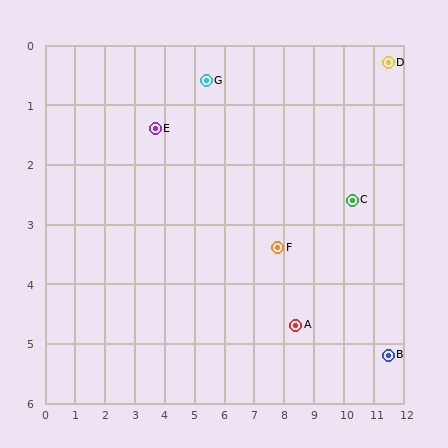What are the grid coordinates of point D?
Point D is at approximately (11.5, 0.3).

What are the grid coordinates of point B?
Point B is at approximately (11.5, 5.2).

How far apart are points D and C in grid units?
Points D and C are about 2.6 grid units apart.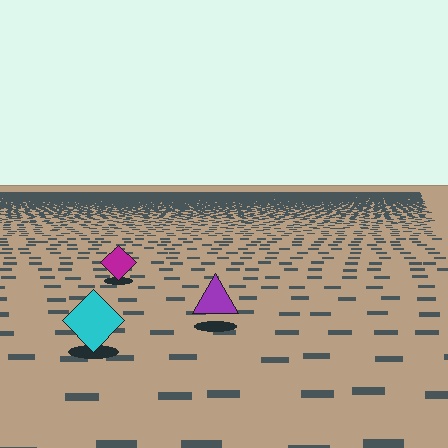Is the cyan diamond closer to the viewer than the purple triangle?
Yes. The cyan diamond is closer — you can tell from the texture gradient: the ground texture is coarser near it.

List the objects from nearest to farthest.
From nearest to farthest: the cyan diamond, the purple triangle, the magenta diamond.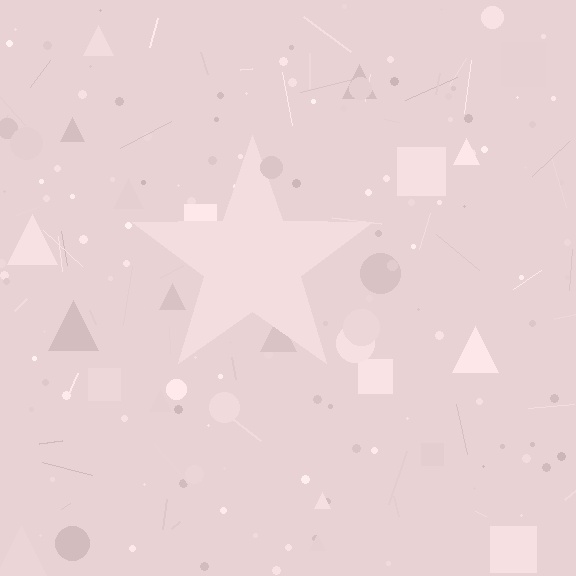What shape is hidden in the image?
A star is hidden in the image.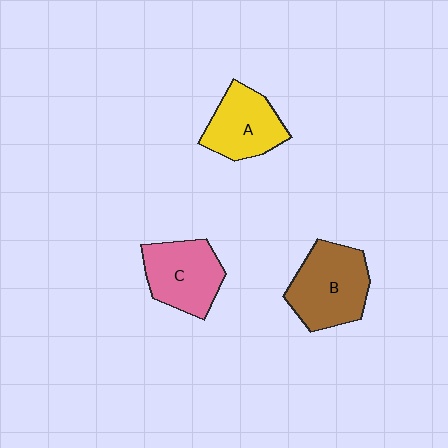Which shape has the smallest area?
Shape A (yellow).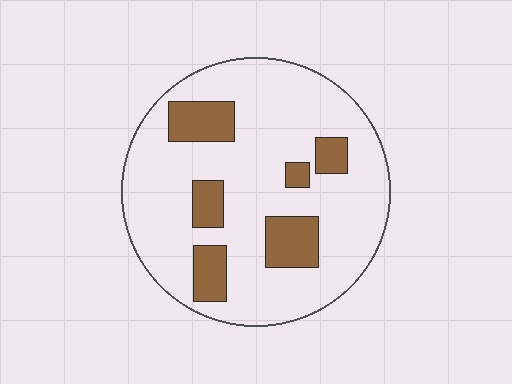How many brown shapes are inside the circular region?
6.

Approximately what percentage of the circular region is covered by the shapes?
Approximately 20%.